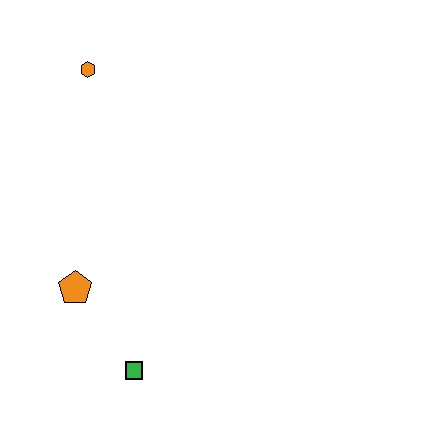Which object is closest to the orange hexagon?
The orange pentagon is closest to the orange hexagon.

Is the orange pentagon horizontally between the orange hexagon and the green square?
No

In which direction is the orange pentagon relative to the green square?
The orange pentagon is above the green square.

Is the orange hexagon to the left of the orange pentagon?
No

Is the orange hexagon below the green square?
No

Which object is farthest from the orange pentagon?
The orange hexagon is farthest from the orange pentagon.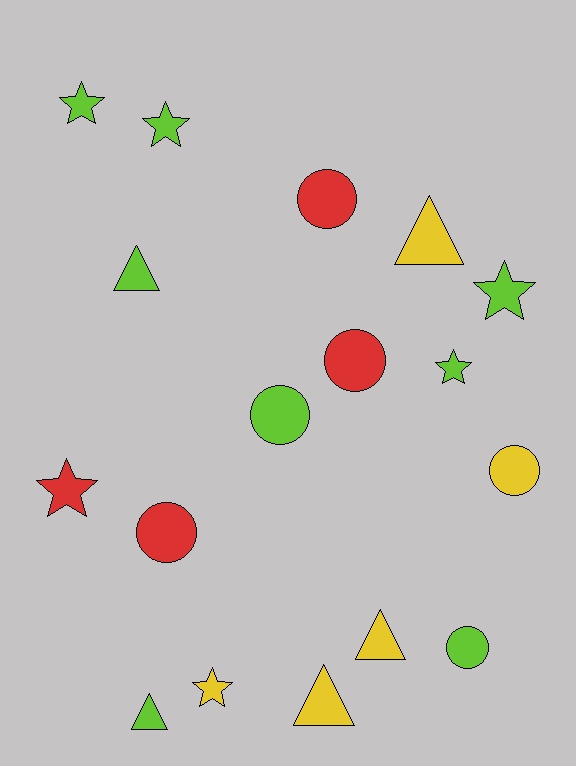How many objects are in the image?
There are 17 objects.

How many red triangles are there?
There are no red triangles.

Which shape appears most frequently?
Circle, with 6 objects.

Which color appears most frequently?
Lime, with 8 objects.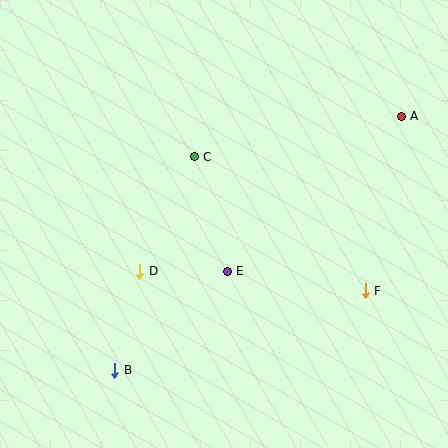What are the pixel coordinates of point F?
Point F is at (365, 291).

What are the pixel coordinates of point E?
Point E is at (227, 271).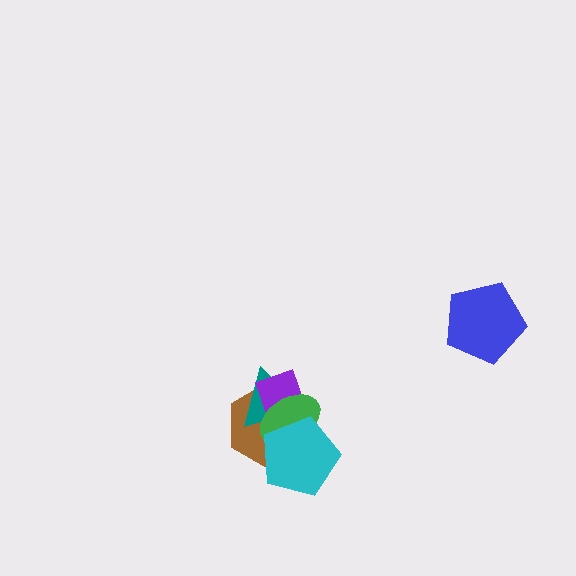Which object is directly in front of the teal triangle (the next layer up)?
The purple diamond is directly in front of the teal triangle.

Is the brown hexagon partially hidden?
Yes, it is partially covered by another shape.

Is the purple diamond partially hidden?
Yes, it is partially covered by another shape.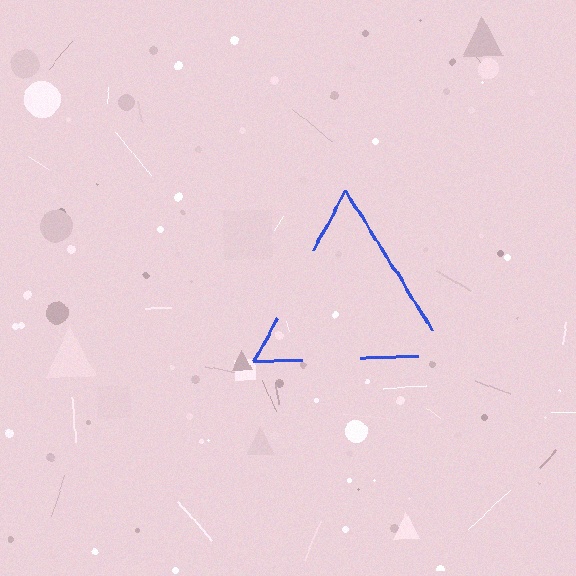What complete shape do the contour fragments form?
The contour fragments form a triangle.